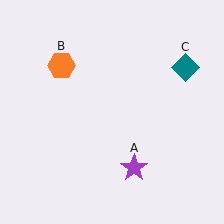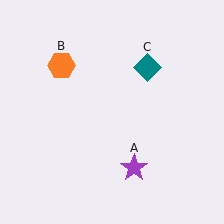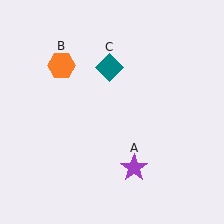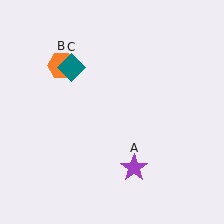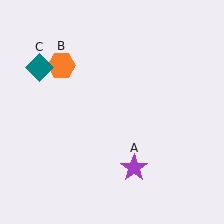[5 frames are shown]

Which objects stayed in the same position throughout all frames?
Purple star (object A) and orange hexagon (object B) remained stationary.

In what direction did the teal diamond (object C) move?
The teal diamond (object C) moved left.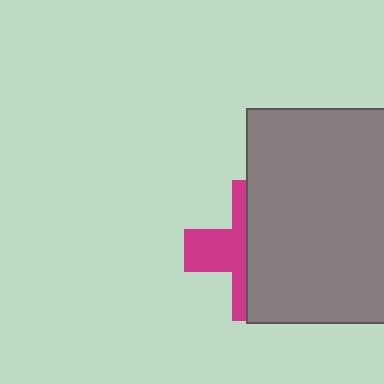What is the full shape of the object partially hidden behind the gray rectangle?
The partially hidden object is a magenta cross.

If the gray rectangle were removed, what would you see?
You would see the complete magenta cross.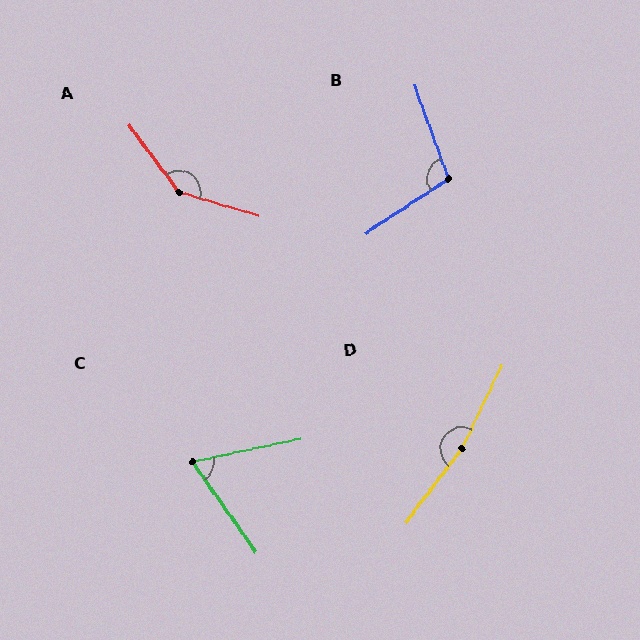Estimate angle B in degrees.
Approximately 103 degrees.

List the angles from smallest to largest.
C (66°), B (103°), A (143°), D (169°).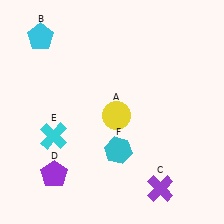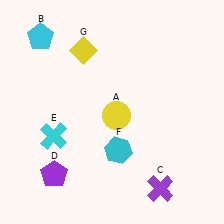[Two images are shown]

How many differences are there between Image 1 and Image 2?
There is 1 difference between the two images.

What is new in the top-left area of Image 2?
A yellow diamond (G) was added in the top-left area of Image 2.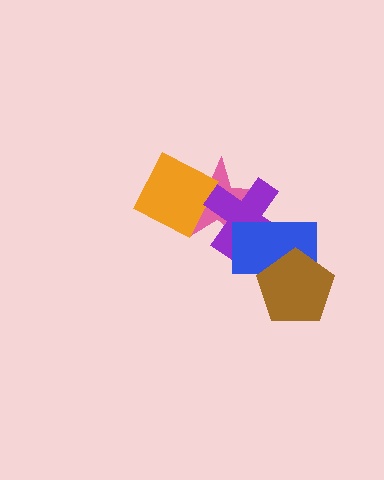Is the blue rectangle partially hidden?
Yes, it is partially covered by another shape.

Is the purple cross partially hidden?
Yes, it is partially covered by another shape.